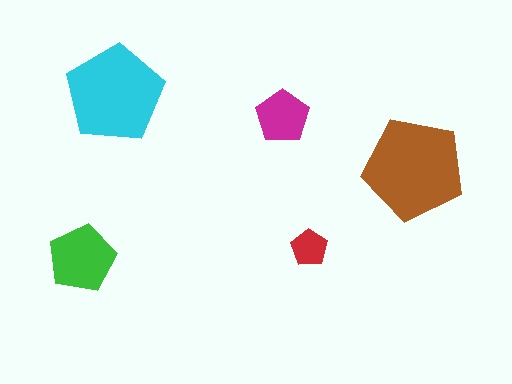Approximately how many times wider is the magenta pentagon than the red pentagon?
About 1.5 times wider.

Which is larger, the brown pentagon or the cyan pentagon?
The brown one.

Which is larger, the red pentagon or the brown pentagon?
The brown one.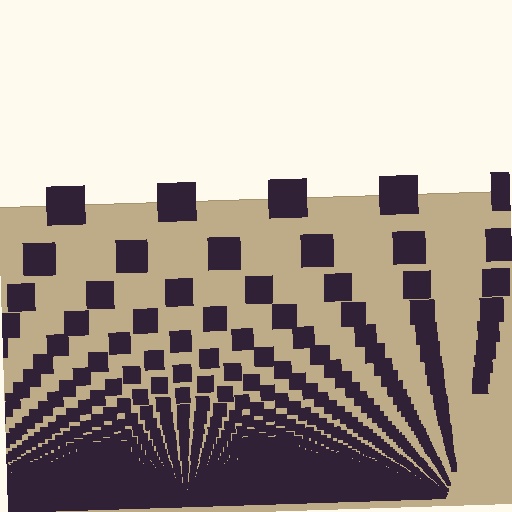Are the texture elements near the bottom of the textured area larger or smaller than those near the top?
Smaller. The gradient is inverted — elements near the bottom are smaller and denser.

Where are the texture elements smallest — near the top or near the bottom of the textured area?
Near the bottom.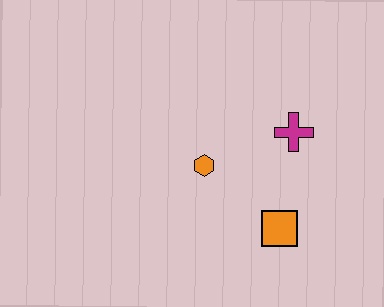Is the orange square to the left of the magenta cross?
Yes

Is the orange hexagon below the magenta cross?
Yes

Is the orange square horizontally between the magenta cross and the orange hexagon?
Yes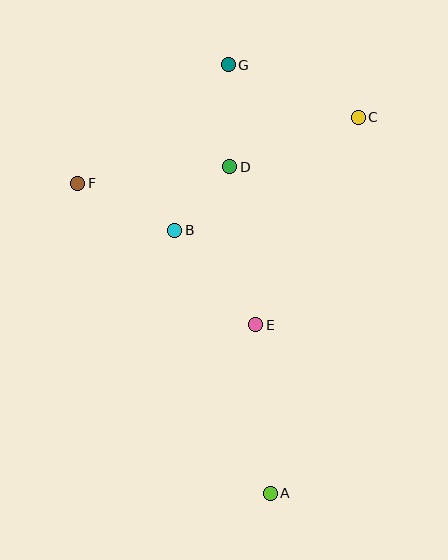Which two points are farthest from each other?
Points A and G are farthest from each other.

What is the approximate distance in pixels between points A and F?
The distance between A and F is approximately 364 pixels.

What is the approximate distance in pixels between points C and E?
The distance between C and E is approximately 231 pixels.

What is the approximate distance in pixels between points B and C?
The distance between B and C is approximately 215 pixels.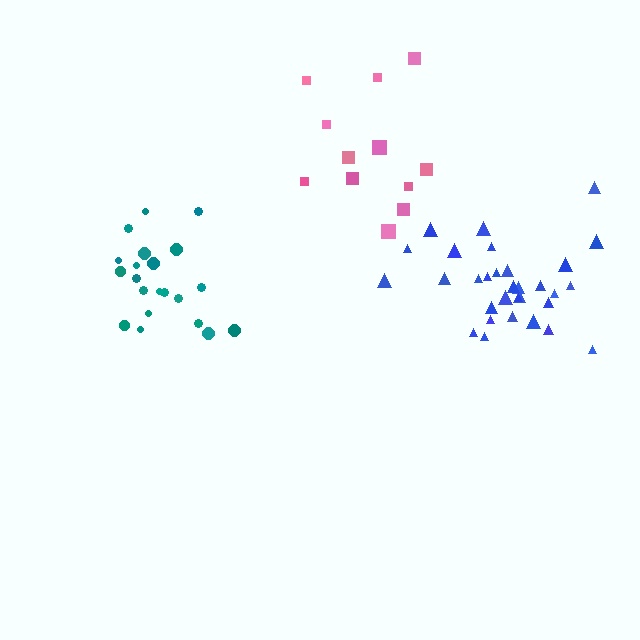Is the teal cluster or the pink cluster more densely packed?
Teal.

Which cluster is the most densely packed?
Teal.